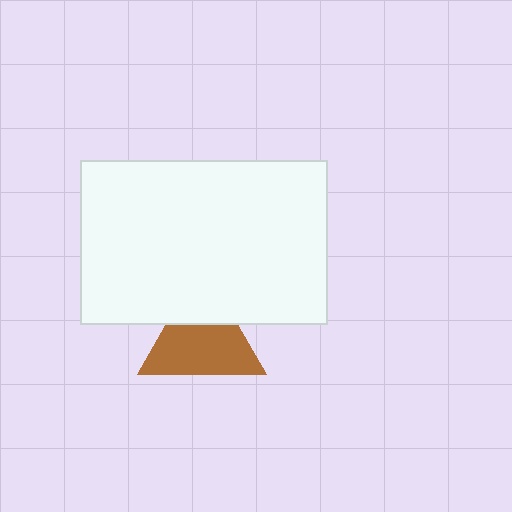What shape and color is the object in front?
The object in front is a white rectangle.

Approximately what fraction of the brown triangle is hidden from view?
Roughly 31% of the brown triangle is hidden behind the white rectangle.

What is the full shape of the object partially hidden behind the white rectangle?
The partially hidden object is a brown triangle.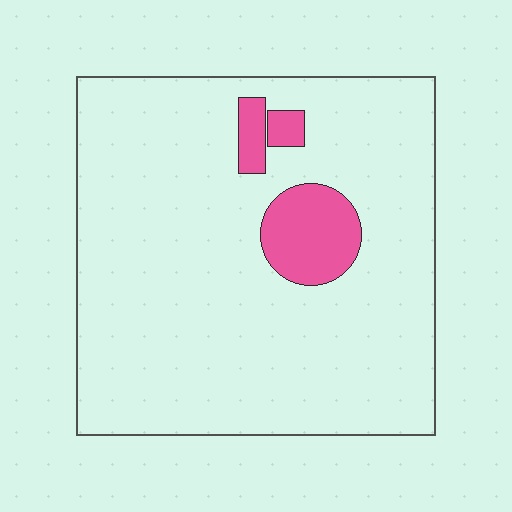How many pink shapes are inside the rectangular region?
3.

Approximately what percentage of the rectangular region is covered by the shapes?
Approximately 10%.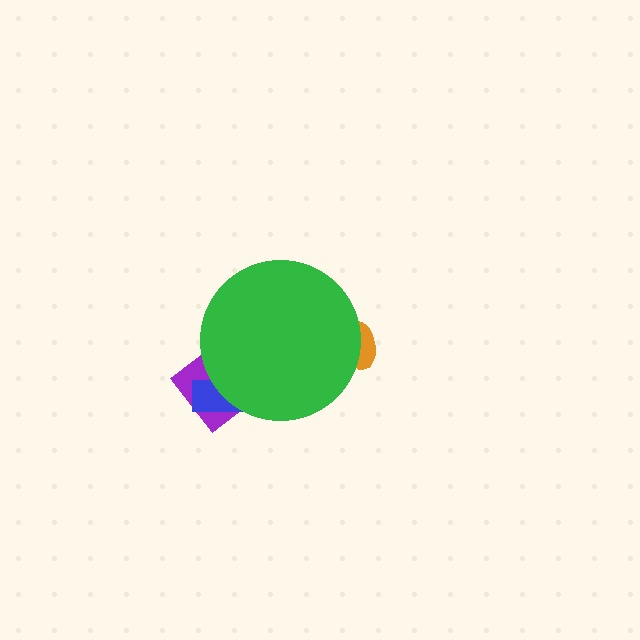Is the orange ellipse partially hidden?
Yes, the orange ellipse is partially hidden behind the green circle.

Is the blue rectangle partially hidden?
Yes, the blue rectangle is partially hidden behind the green circle.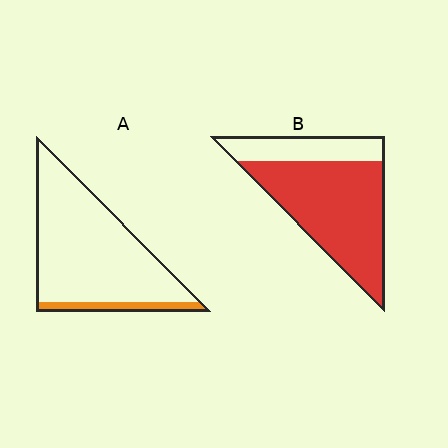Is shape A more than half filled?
No.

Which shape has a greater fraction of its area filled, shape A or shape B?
Shape B.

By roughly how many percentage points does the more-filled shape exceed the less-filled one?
By roughly 65 percentage points (B over A).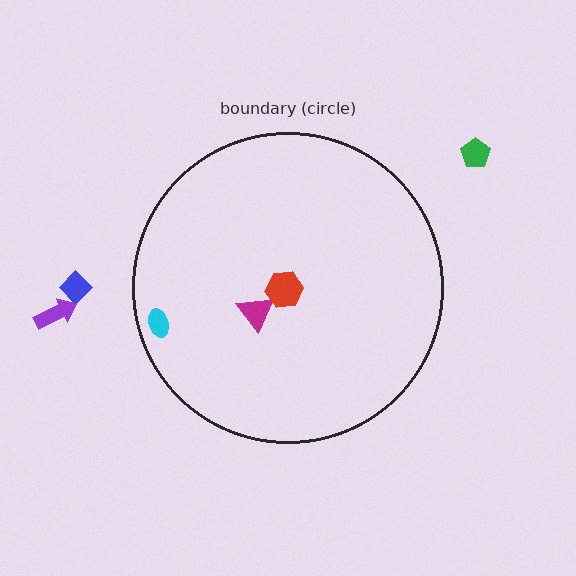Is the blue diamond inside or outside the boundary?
Outside.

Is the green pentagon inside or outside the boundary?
Outside.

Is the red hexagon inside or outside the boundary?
Inside.